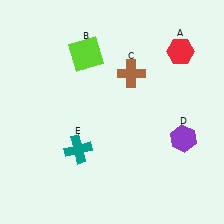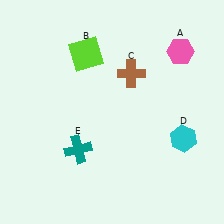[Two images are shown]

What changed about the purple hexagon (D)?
In Image 1, D is purple. In Image 2, it changed to cyan.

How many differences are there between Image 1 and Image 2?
There are 2 differences between the two images.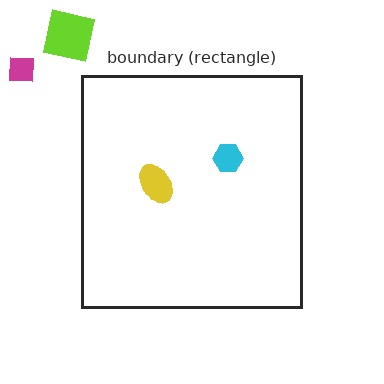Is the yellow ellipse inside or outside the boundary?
Inside.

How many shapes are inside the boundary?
2 inside, 2 outside.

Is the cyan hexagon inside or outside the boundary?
Inside.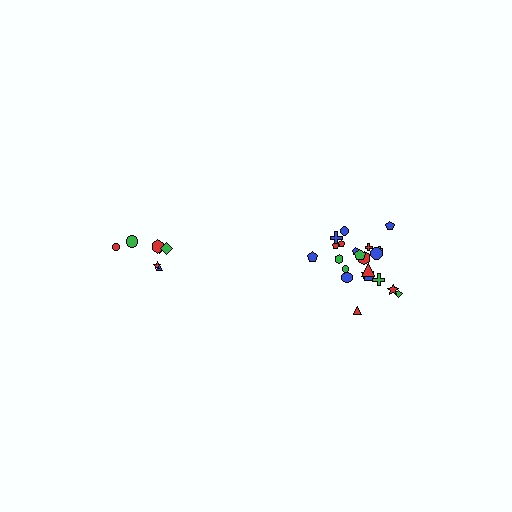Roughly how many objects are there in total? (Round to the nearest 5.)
Roughly 30 objects in total.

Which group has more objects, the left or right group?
The right group.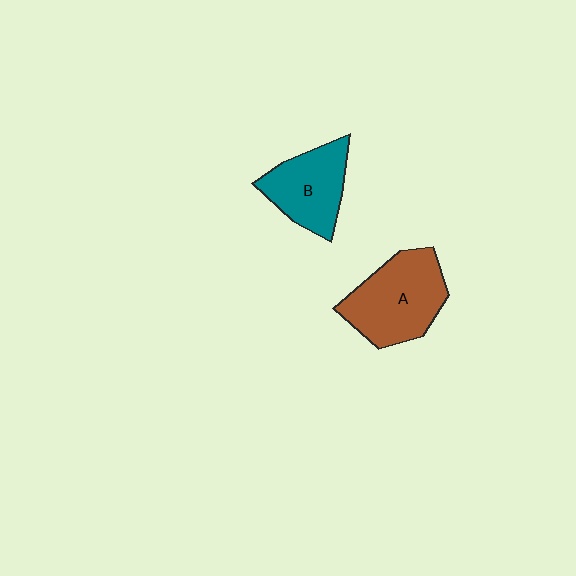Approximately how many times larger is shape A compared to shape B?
Approximately 1.3 times.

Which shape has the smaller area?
Shape B (teal).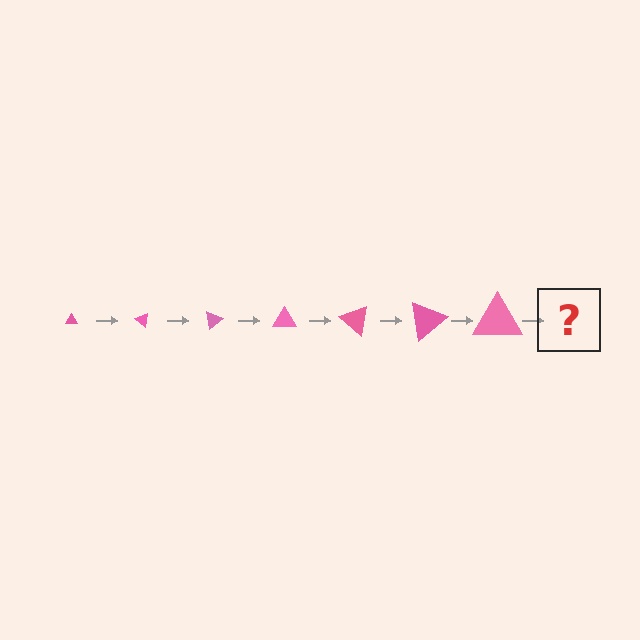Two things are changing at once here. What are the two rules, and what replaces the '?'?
The two rules are that the triangle grows larger each step and it rotates 40 degrees each step. The '?' should be a triangle, larger than the previous one and rotated 280 degrees from the start.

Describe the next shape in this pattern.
It should be a triangle, larger than the previous one and rotated 280 degrees from the start.